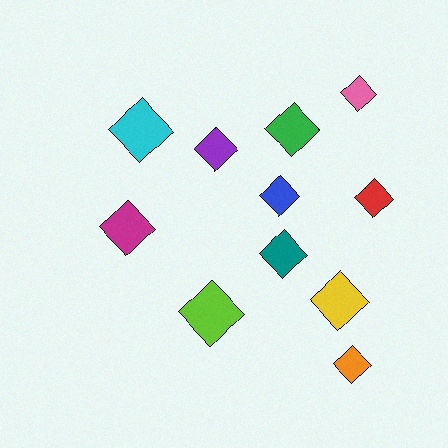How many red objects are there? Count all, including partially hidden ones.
There is 1 red object.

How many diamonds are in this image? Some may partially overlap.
There are 11 diamonds.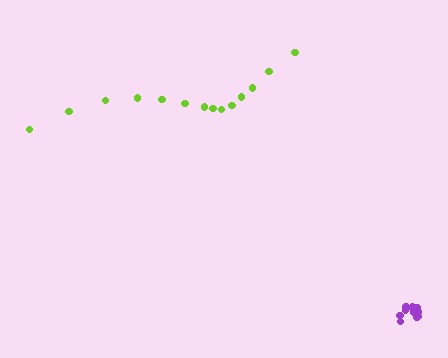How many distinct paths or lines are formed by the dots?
There are 2 distinct paths.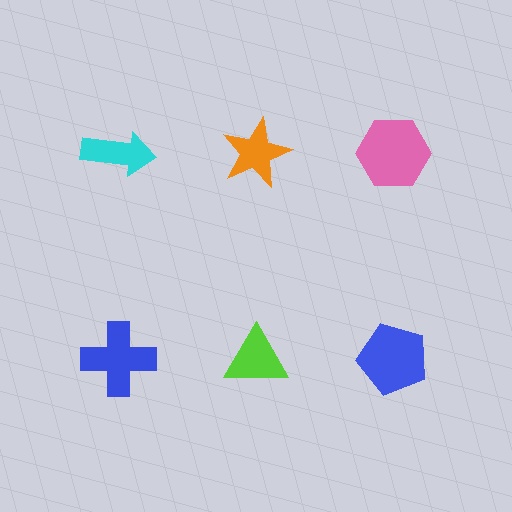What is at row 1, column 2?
An orange star.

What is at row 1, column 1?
A cyan arrow.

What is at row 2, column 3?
A blue pentagon.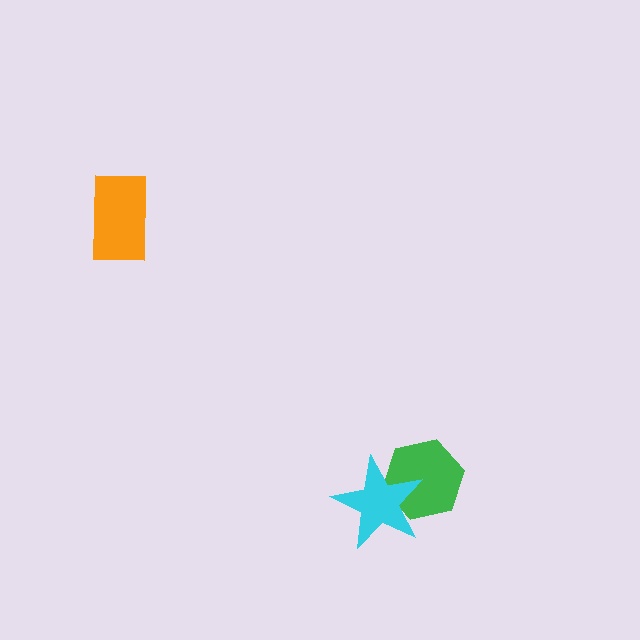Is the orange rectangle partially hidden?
No, no other shape covers it.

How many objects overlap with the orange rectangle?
0 objects overlap with the orange rectangle.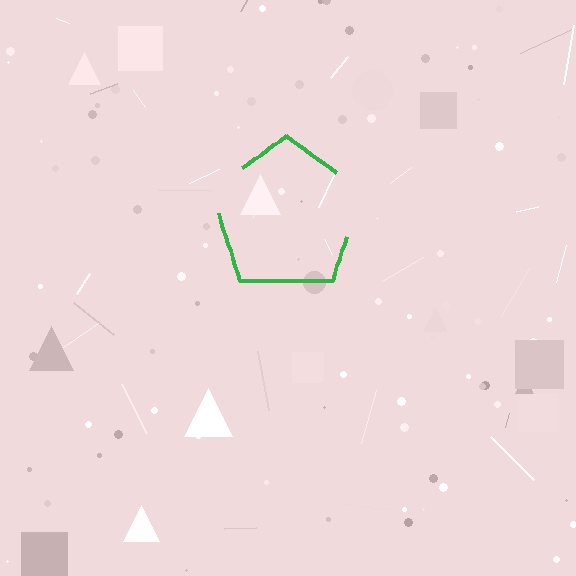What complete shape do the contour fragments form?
The contour fragments form a pentagon.